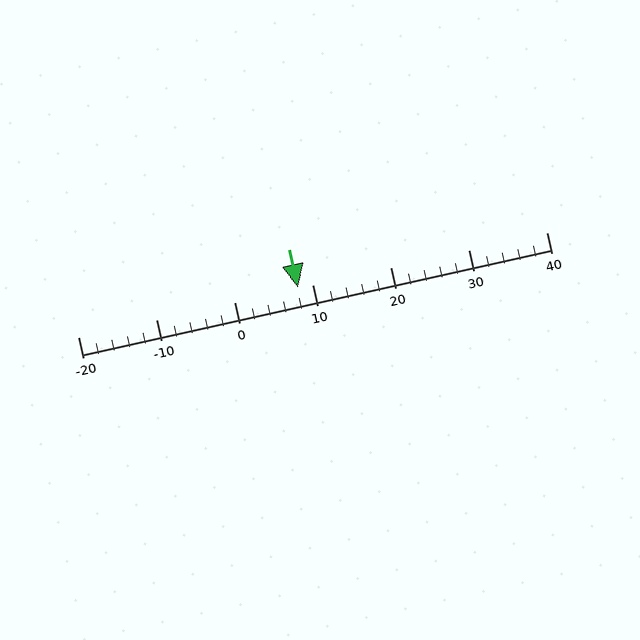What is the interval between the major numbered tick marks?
The major tick marks are spaced 10 units apart.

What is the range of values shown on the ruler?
The ruler shows values from -20 to 40.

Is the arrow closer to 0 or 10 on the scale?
The arrow is closer to 10.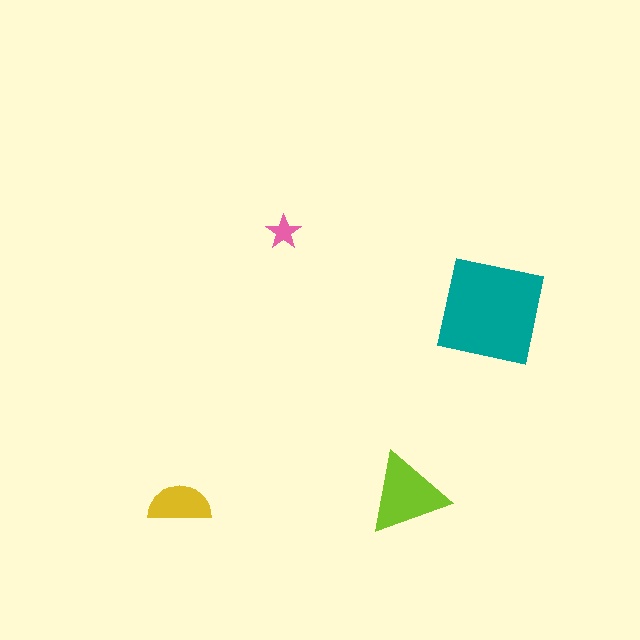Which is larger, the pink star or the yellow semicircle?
The yellow semicircle.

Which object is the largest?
The teal square.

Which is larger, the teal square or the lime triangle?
The teal square.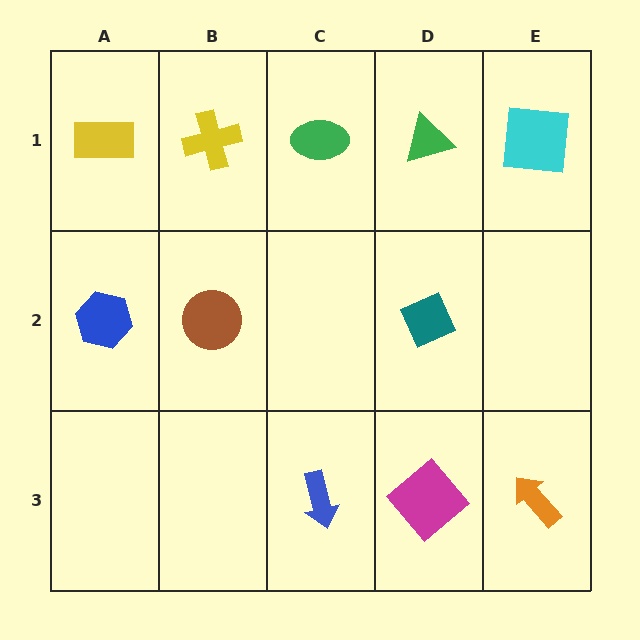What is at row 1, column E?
A cyan square.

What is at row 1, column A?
A yellow rectangle.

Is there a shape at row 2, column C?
No, that cell is empty.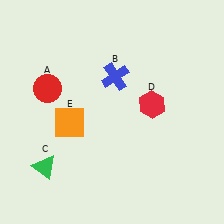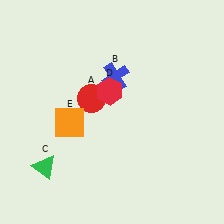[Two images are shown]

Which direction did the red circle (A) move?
The red circle (A) moved right.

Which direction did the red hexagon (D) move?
The red hexagon (D) moved left.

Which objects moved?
The objects that moved are: the red circle (A), the red hexagon (D).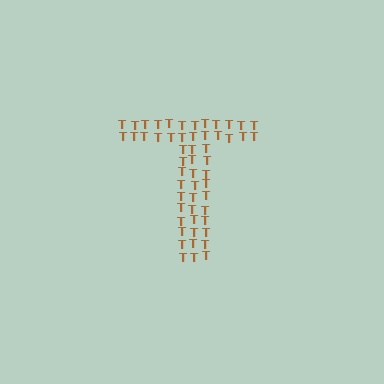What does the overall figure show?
The overall figure shows the letter T.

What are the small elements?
The small elements are letter T's.